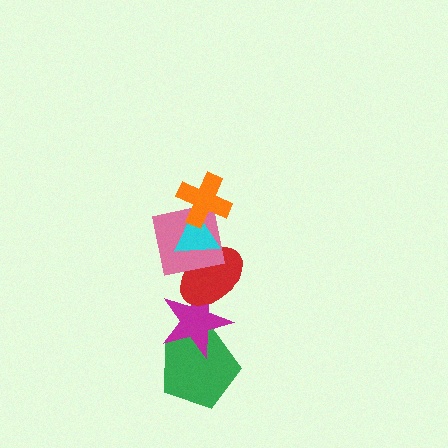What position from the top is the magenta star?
The magenta star is 5th from the top.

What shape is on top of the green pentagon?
The magenta star is on top of the green pentagon.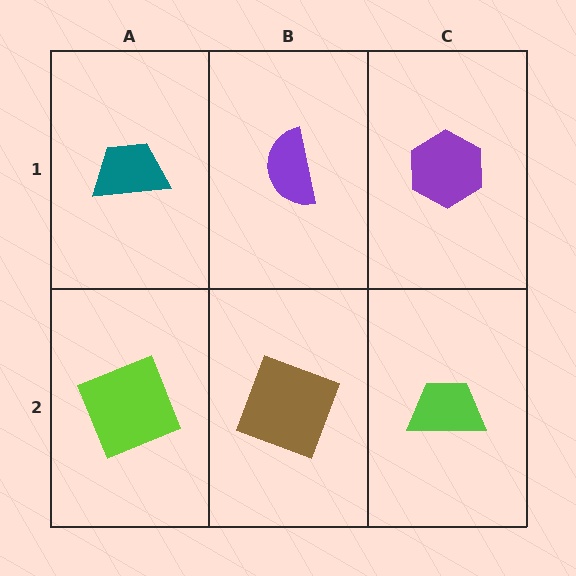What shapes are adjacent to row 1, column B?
A brown square (row 2, column B), a teal trapezoid (row 1, column A), a purple hexagon (row 1, column C).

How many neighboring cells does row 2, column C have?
2.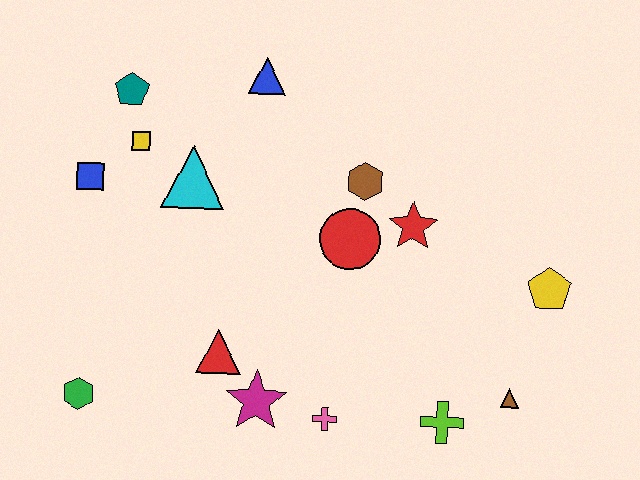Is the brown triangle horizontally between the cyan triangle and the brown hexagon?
No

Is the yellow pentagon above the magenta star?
Yes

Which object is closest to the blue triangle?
The cyan triangle is closest to the blue triangle.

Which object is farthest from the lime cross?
The teal pentagon is farthest from the lime cross.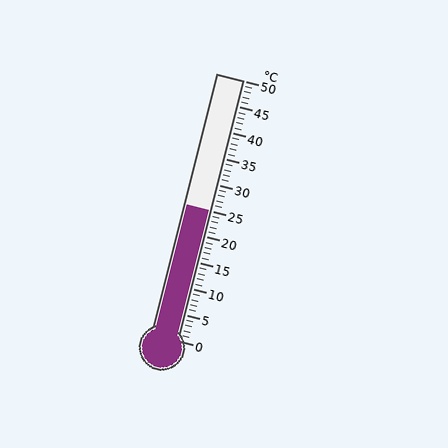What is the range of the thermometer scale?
The thermometer scale ranges from 0°C to 50°C.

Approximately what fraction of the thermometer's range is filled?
The thermometer is filled to approximately 50% of its range.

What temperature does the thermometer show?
The thermometer shows approximately 25°C.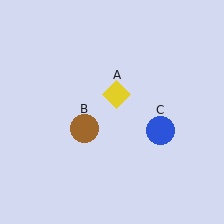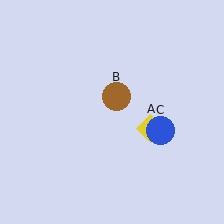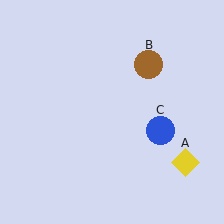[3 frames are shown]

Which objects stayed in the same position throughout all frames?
Blue circle (object C) remained stationary.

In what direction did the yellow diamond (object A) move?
The yellow diamond (object A) moved down and to the right.